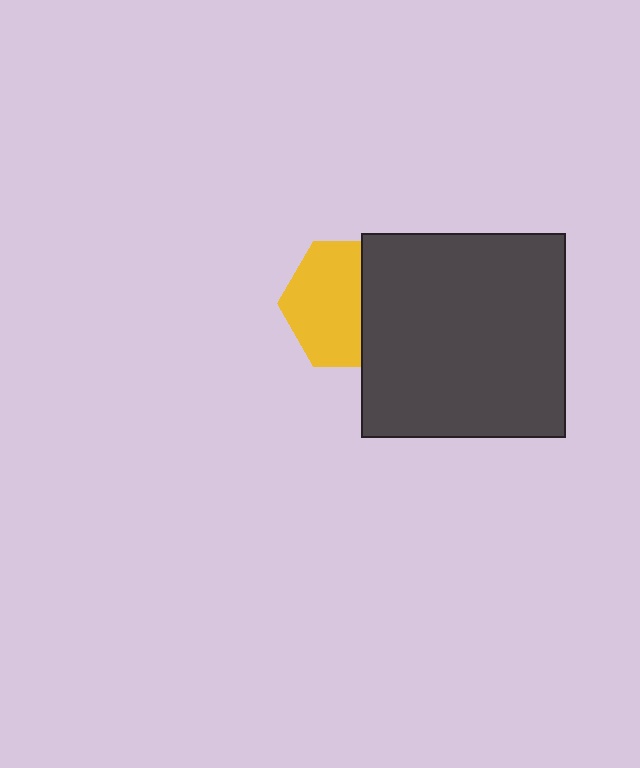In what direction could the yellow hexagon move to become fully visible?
The yellow hexagon could move left. That would shift it out from behind the dark gray square entirely.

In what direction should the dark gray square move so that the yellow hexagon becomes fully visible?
The dark gray square should move right. That is the shortest direction to clear the overlap and leave the yellow hexagon fully visible.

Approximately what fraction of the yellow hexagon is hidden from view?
Roughly 39% of the yellow hexagon is hidden behind the dark gray square.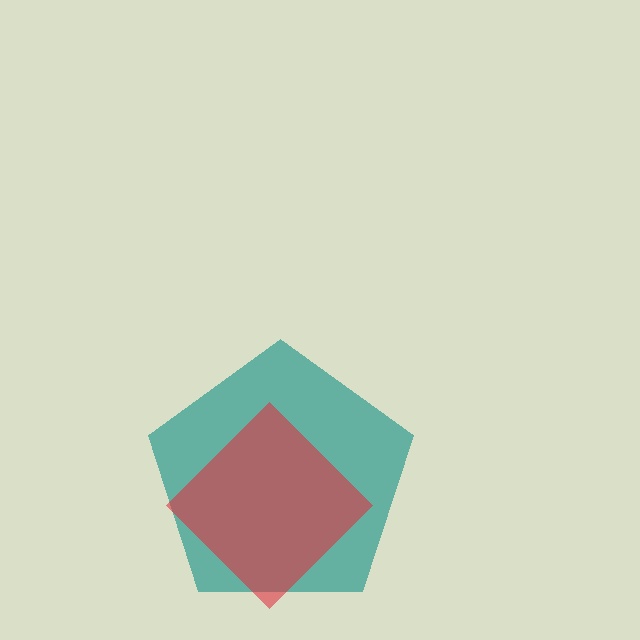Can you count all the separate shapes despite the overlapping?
Yes, there are 2 separate shapes.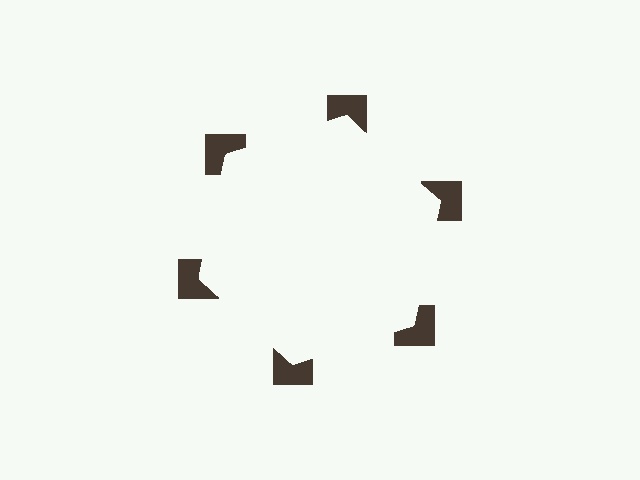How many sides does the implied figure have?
6 sides.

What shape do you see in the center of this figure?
An illusory hexagon — its edges are inferred from the aligned wedge cuts in the notched squares, not physically drawn.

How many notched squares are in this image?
There are 6 — one at each vertex of the illusory hexagon.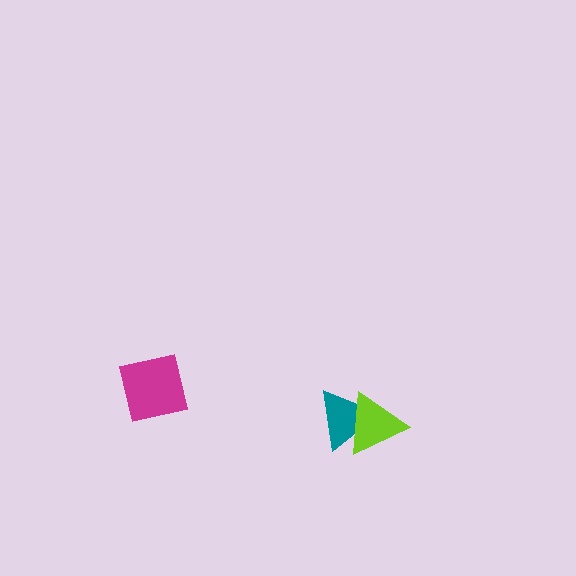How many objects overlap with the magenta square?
0 objects overlap with the magenta square.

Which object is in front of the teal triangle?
The lime triangle is in front of the teal triangle.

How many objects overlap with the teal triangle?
1 object overlaps with the teal triangle.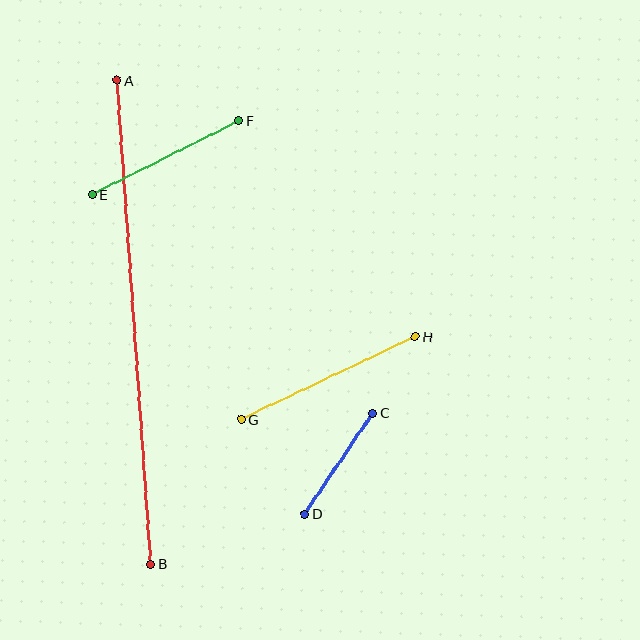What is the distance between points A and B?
The distance is approximately 485 pixels.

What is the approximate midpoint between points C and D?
The midpoint is at approximately (339, 463) pixels.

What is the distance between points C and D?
The distance is approximately 122 pixels.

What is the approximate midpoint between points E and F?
The midpoint is at approximately (165, 158) pixels.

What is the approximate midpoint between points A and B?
The midpoint is at approximately (134, 322) pixels.